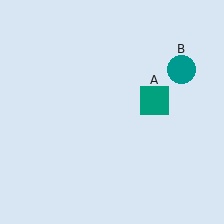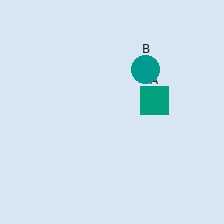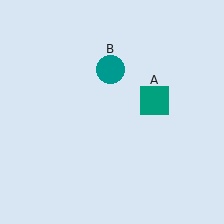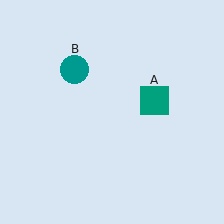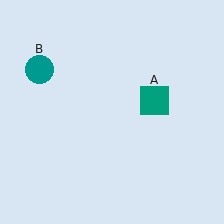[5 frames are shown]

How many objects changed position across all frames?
1 object changed position: teal circle (object B).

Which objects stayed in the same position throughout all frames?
Teal square (object A) remained stationary.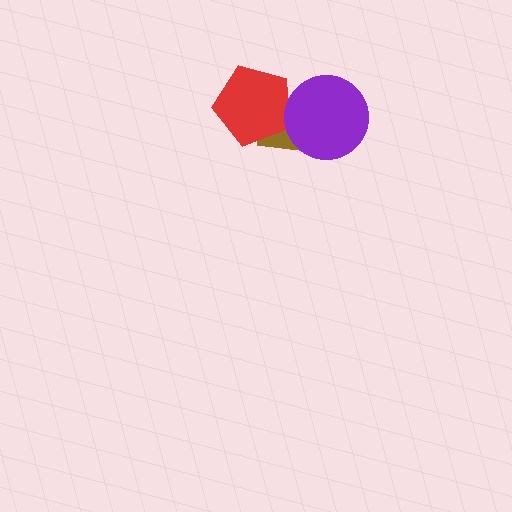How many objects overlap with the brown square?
2 objects overlap with the brown square.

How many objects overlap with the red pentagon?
2 objects overlap with the red pentagon.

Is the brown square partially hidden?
Yes, it is partially covered by another shape.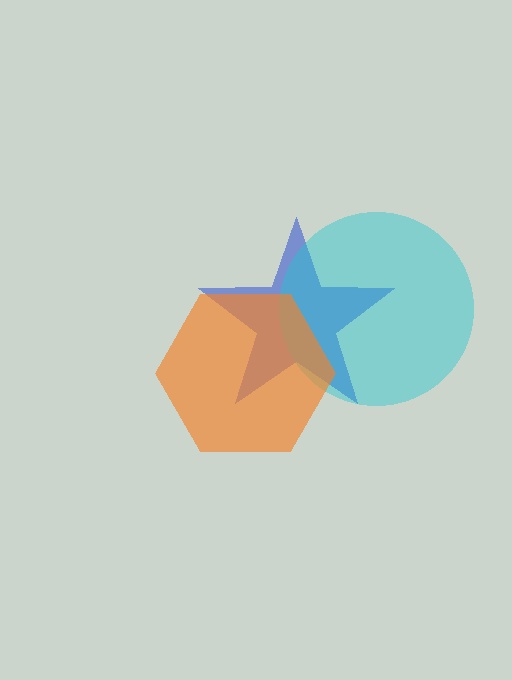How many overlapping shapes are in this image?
There are 3 overlapping shapes in the image.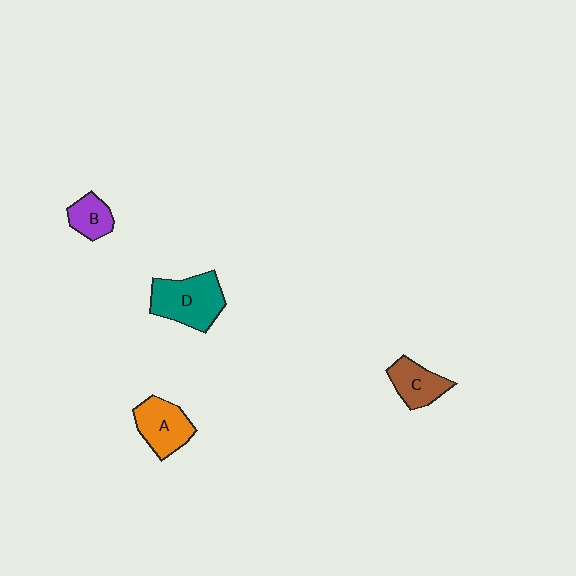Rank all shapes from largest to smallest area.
From largest to smallest: D (teal), A (orange), C (brown), B (purple).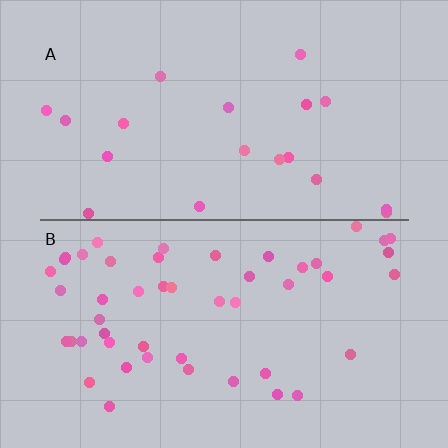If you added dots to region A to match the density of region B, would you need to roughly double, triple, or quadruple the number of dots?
Approximately triple.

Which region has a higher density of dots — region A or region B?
B (the bottom).